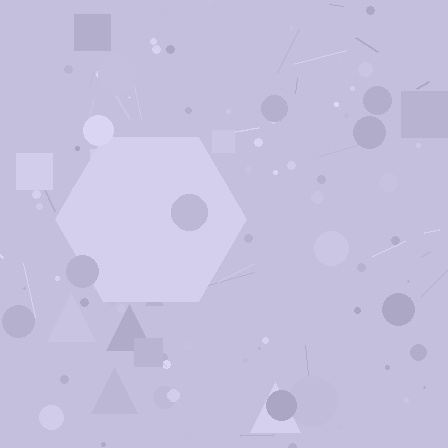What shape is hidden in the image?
A hexagon is hidden in the image.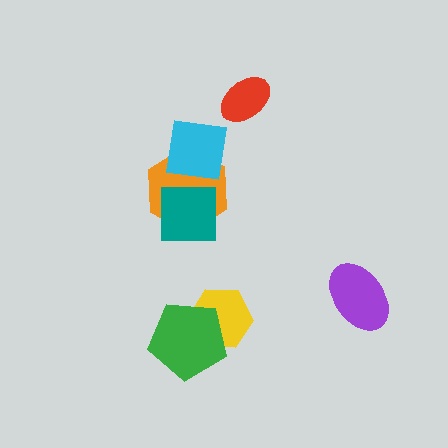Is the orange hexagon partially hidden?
Yes, it is partially covered by another shape.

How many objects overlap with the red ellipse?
0 objects overlap with the red ellipse.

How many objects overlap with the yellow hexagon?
1 object overlaps with the yellow hexagon.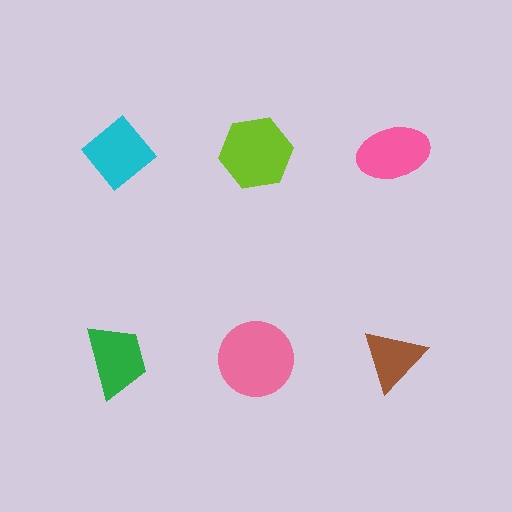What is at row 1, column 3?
A pink ellipse.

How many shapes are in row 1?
3 shapes.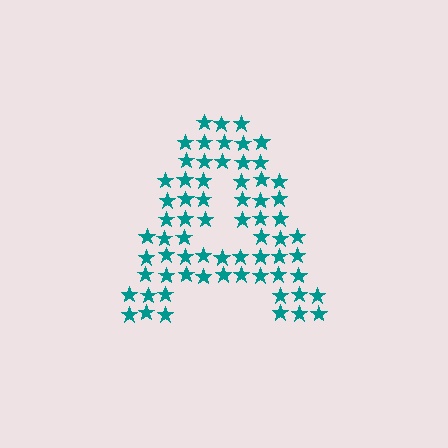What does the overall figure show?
The overall figure shows the letter A.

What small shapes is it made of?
It is made of small stars.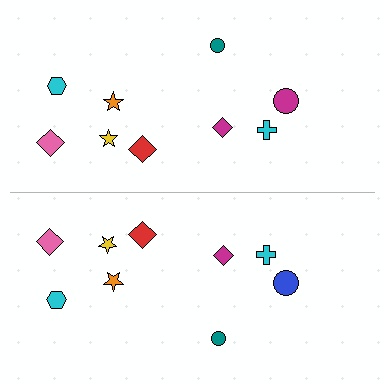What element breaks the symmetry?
The blue circle on the bottom side breaks the symmetry — its mirror counterpart is magenta.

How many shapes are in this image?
There are 18 shapes in this image.